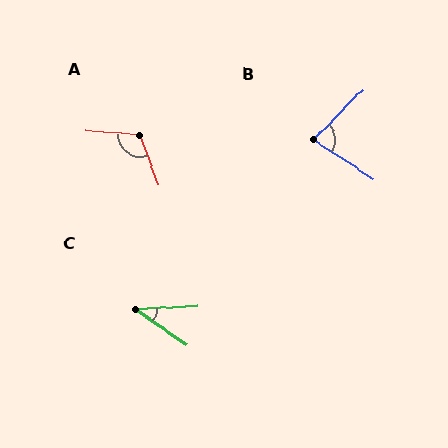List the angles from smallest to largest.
C (38°), B (78°), A (114°).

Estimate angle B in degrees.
Approximately 78 degrees.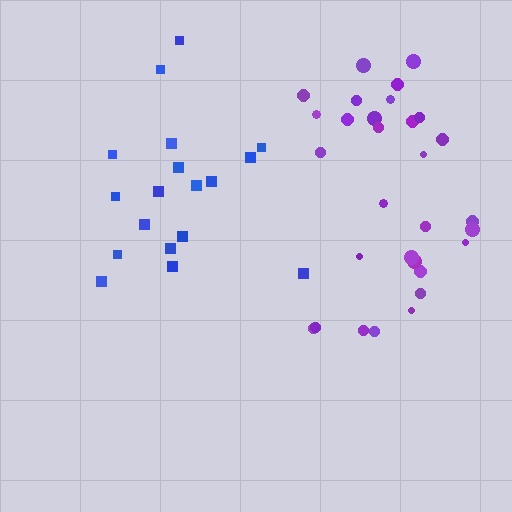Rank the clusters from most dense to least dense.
purple, blue.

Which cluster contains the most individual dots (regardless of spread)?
Purple (30).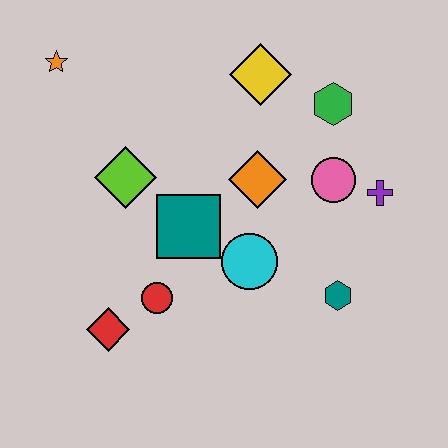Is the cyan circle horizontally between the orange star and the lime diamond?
No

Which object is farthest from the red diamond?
The green hexagon is farthest from the red diamond.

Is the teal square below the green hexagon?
Yes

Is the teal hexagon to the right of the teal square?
Yes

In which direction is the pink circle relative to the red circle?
The pink circle is to the right of the red circle.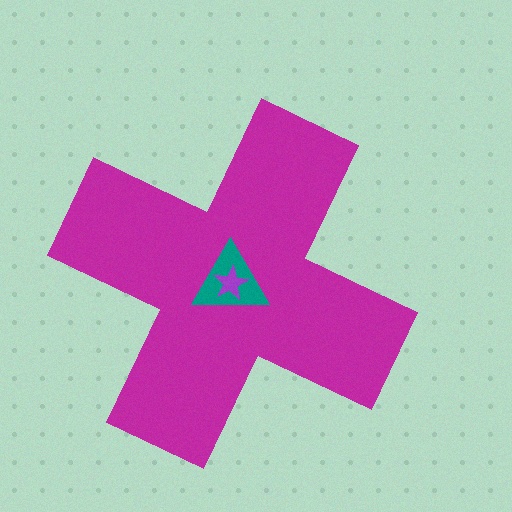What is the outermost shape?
The magenta cross.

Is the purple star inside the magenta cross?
Yes.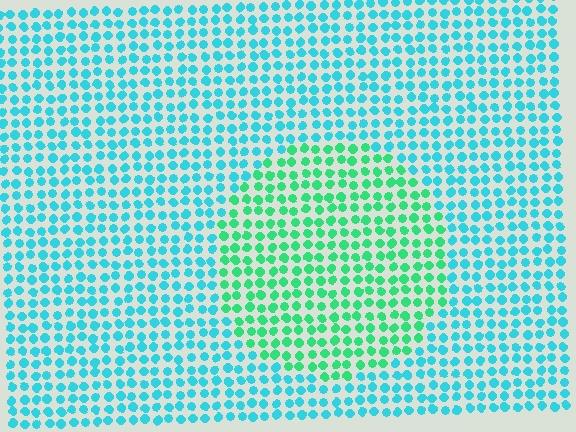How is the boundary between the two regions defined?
The boundary is defined purely by a slight shift in hue (about 40 degrees). Spacing, size, and orientation are identical on both sides.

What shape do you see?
I see a circle.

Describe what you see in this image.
The image is filled with small cyan elements in a uniform arrangement. A circle-shaped region is visible where the elements are tinted to a slightly different hue, forming a subtle color boundary.